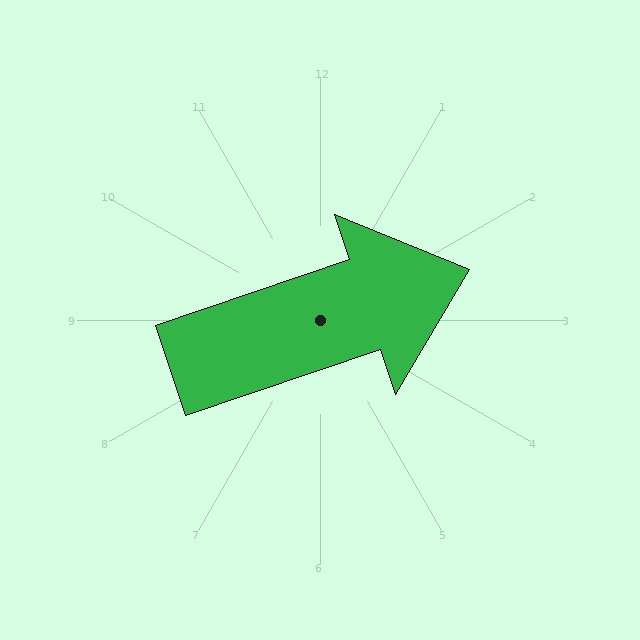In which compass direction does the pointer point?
East.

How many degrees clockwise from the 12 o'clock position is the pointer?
Approximately 72 degrees.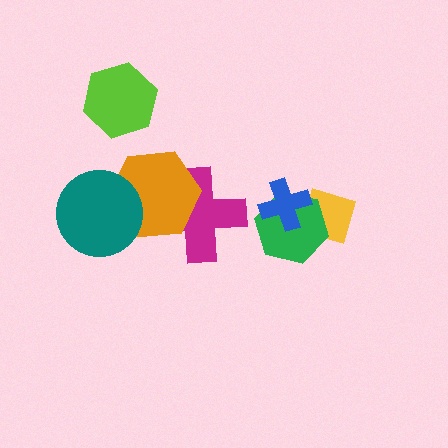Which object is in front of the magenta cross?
The orange hexagon is in front of the magenta cross.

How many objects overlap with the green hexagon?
2 objects overlap with the green hexagon.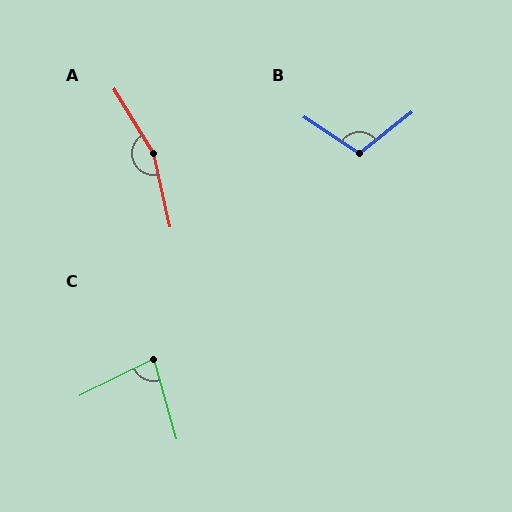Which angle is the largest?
A, at approximately 161 degrees.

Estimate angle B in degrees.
Approximately 109 degrees.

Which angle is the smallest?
C, at approximately 79 degrees.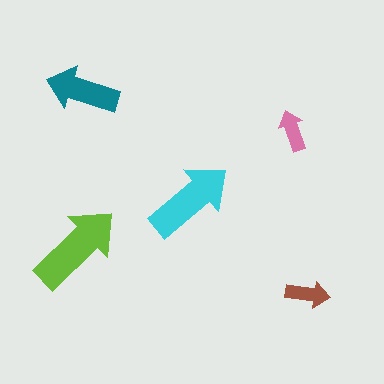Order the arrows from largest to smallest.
the lime one, the cyan one, the teal one, the brown one, the pink one.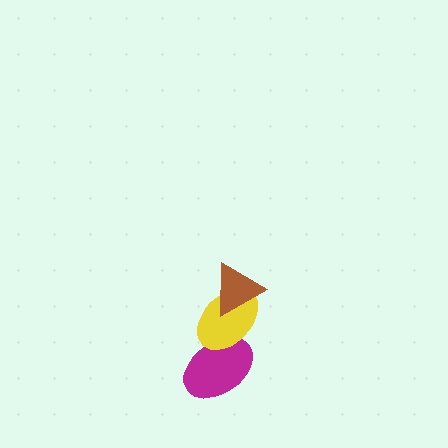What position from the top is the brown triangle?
The brown triangle is 1st from the top.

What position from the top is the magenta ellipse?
The magenta ellipse is 3rd from the top.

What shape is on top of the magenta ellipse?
The yellow ellipse is on top of the magenta ellipse.